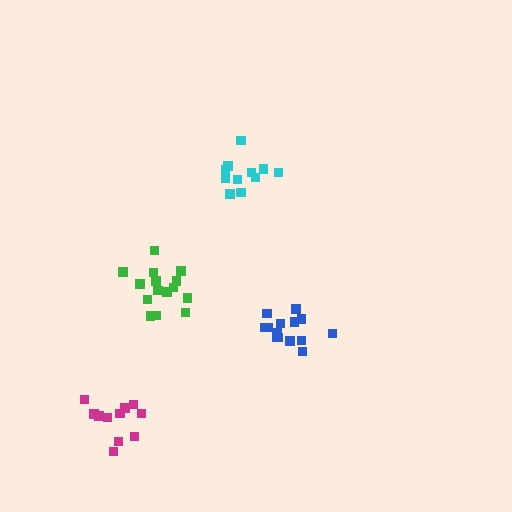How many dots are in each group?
Group 1: 15 dots, Group 2: 11 dots, Group 3: 14 dots, Group 4: 11 dots (51 total).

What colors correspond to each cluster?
The clusters are colored: green, magenta, blue, cyan.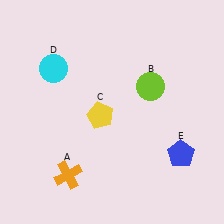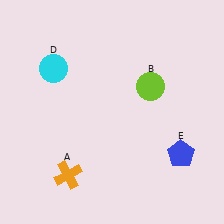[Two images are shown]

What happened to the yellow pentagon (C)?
The yellow pentagon (C) was removed in Image 2. It was in the bottom-left area of Image 1.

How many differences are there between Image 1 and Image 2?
There is 1 difference between the two images.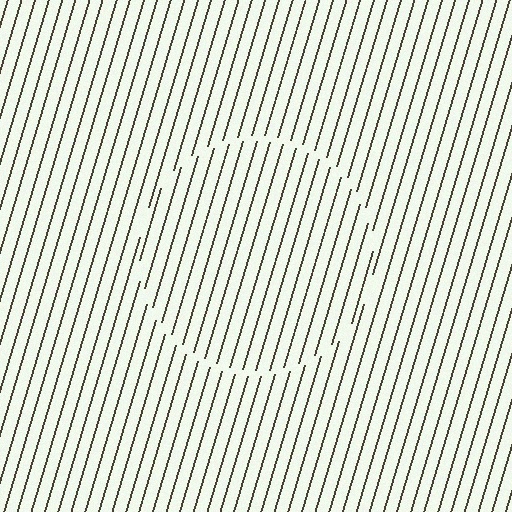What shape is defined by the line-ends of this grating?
An illusory circle. The interior of the shape contains the same grating, shifted by half a period — the contour is defined by the phase discontinuity where line-ends from the inner and outer gratings abut.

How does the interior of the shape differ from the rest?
The interior of the shape contains the same grating, shifted by half a period — the contour is defined by the phase discontinuity where line-ends from the inner and outer gratings abut.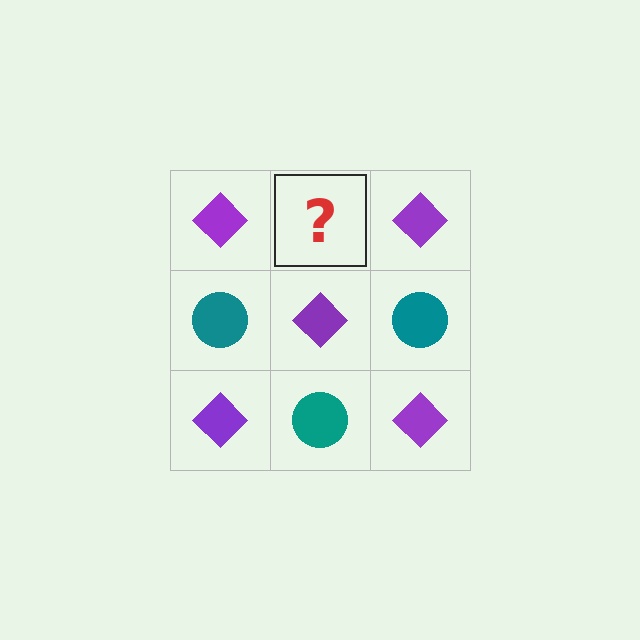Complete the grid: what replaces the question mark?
The question mark should be replaced with a teal circle.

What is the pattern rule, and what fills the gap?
The rule is that it alternates purple diamond and teal circle in a checkerboard pattern. The gap should be filled with a teal circle.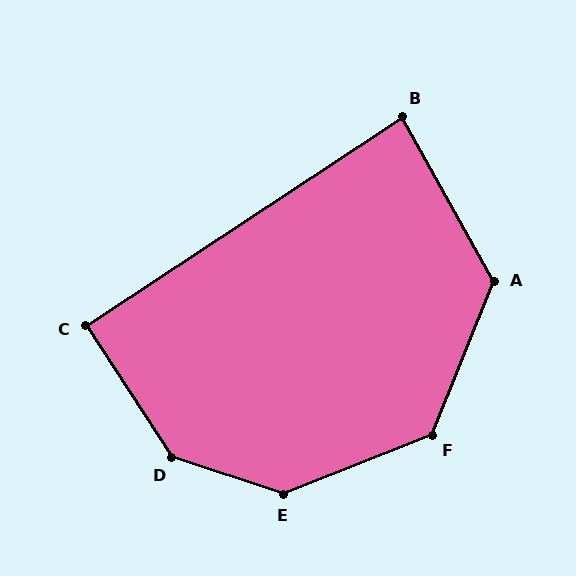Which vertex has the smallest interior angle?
B, at approximately 86 degrees.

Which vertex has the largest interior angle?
D, at approximately 141 degrees.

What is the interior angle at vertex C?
Approximately 90 degrees (approximately right).